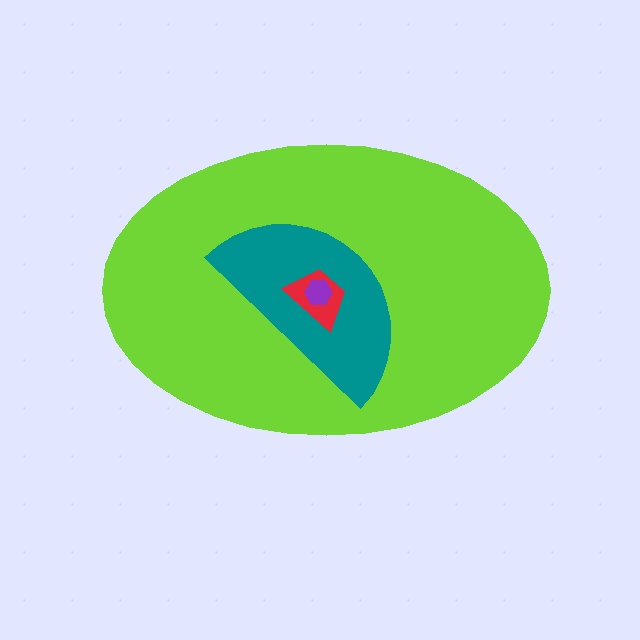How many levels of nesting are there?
4.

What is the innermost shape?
The purple hexagon.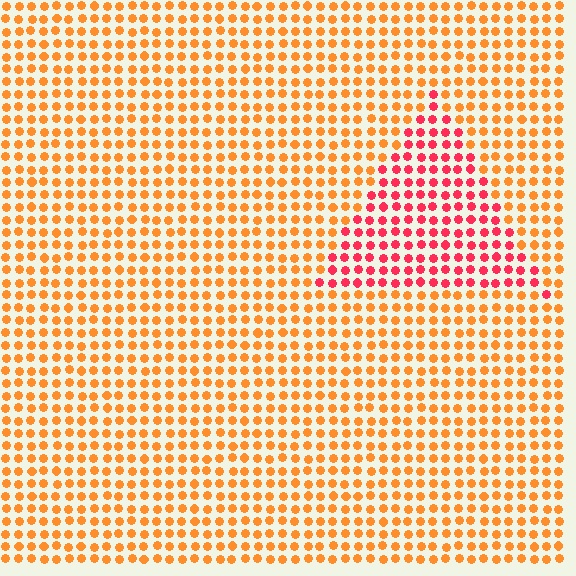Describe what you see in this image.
The image is filled with small orange elements in a uniform arrangement. A triangle-shaped region is visible where the elements are tinted to a slightly different hue, forming a subtle color boundary.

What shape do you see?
I see a triangle.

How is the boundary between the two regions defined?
The boundary is defined purely by a slight shift in hue (about 40 degrees). Spacing, size, and orientation are identical on both sides.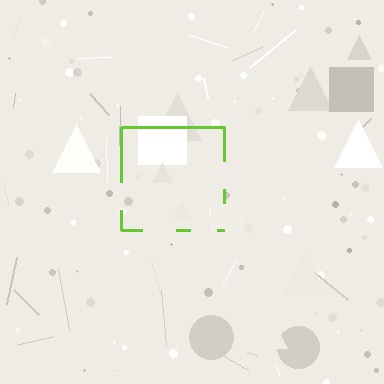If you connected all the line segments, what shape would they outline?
They would outline a square.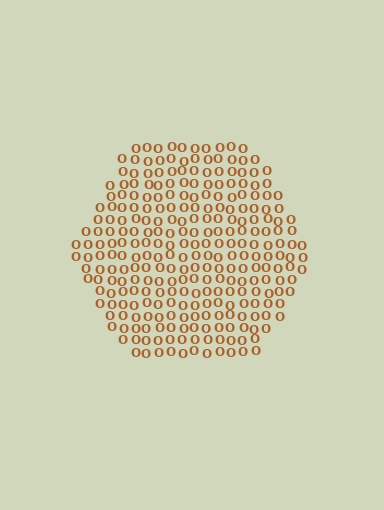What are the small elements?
The small elements are letter O's.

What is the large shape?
The large shape is a hexagon.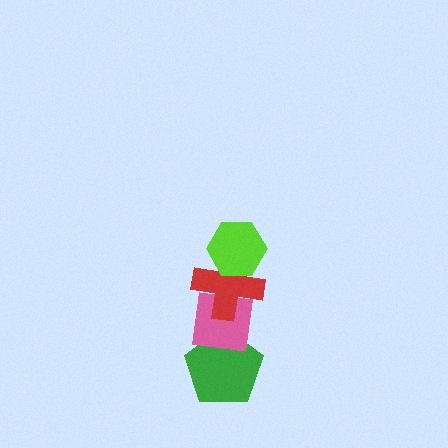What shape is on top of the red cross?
The lime hexagon is on top of the red cross.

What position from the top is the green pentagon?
The green pentagon is 4th from the top.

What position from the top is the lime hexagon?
The lime hexagon is 1st from the top.